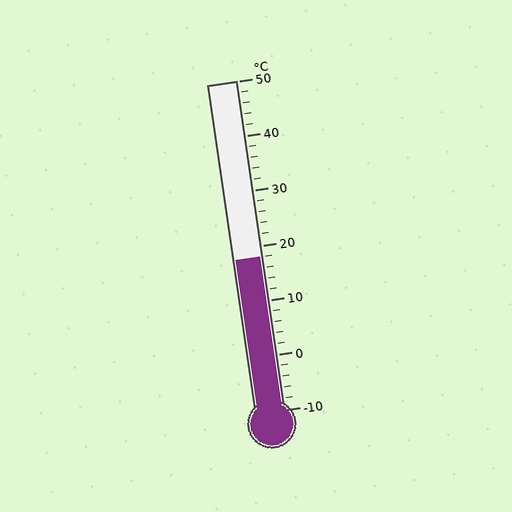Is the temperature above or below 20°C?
The temperature is below 20°C.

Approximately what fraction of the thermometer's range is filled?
The thermometer is filled to approximately 45% of its range.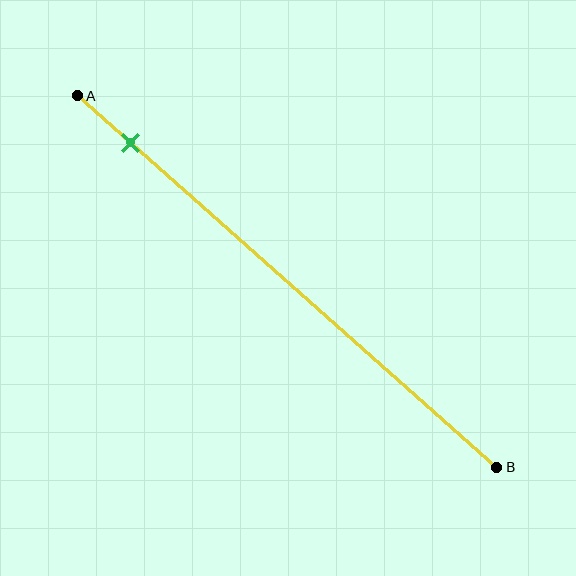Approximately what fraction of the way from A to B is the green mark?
The green mark is approximately 15% of the way from A to B.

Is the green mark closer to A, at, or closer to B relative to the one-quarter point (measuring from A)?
The green mark is closer to point A than the one-quarter point of segment AB.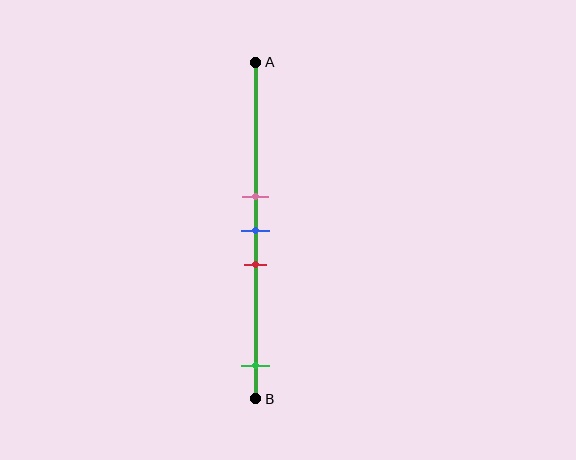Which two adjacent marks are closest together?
The pink and blue marks are the closest adjacent pair.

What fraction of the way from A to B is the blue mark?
The blue mark is approximately 50% (0.5) of the way from A to B.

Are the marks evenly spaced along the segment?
No, the marks are not evenly spaced.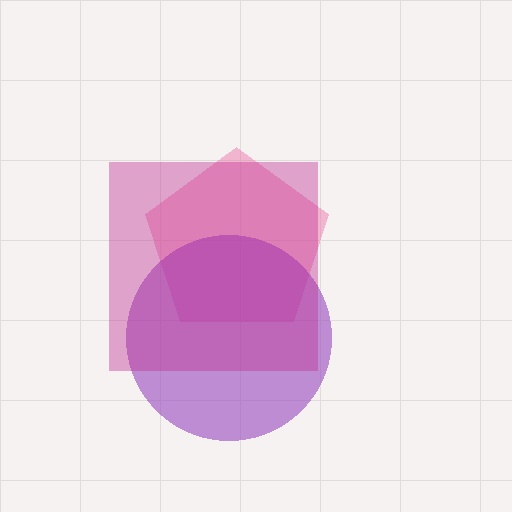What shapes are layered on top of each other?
The layered shapes are: a pink pentagon, a purple circle, a magenta square.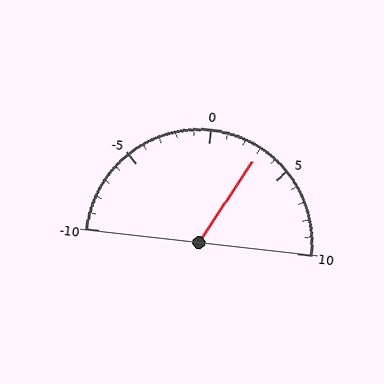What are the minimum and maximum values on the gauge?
The gauge ranges from -10 to 10.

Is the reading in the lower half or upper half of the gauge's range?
The reading is in the upper half of the range (-10 to 10).